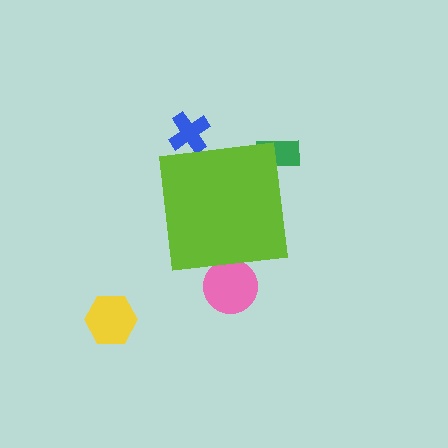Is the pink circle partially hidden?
Yes, the pink circle is partially hidden behind the lime square.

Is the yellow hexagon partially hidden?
No, the yellow hexagon is fully visible.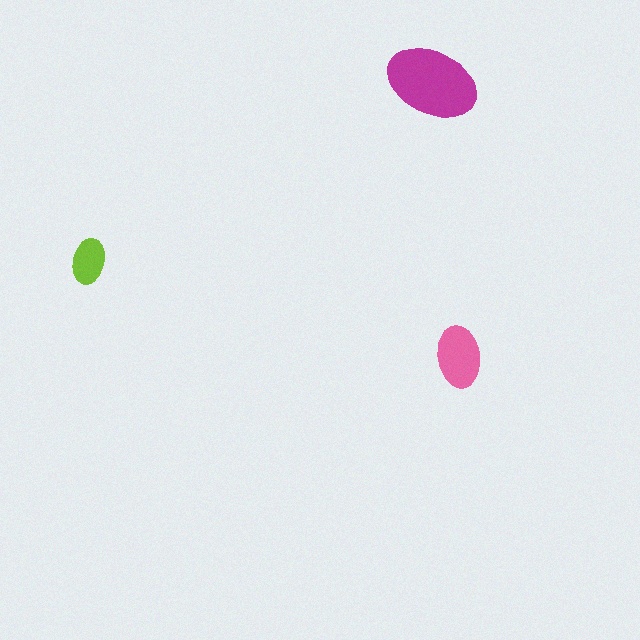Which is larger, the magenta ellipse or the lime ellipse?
The magenta one.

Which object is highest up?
The magenta ellipse is topmost.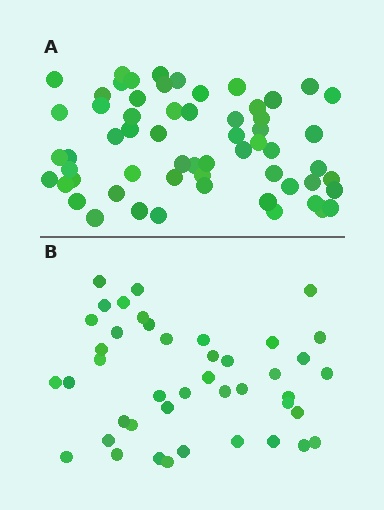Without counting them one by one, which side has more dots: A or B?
Region A (the top region) has more dots.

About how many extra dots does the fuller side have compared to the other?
Region A has approximately 15 more dots than region B.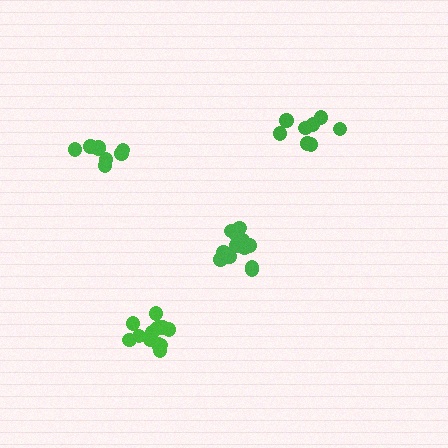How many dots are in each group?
Group 1: 13 dots, Group 2: 8 dots, Group 3: 8 dots, Group 4: 13 dots (42 total).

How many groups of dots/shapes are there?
There are 4 groups.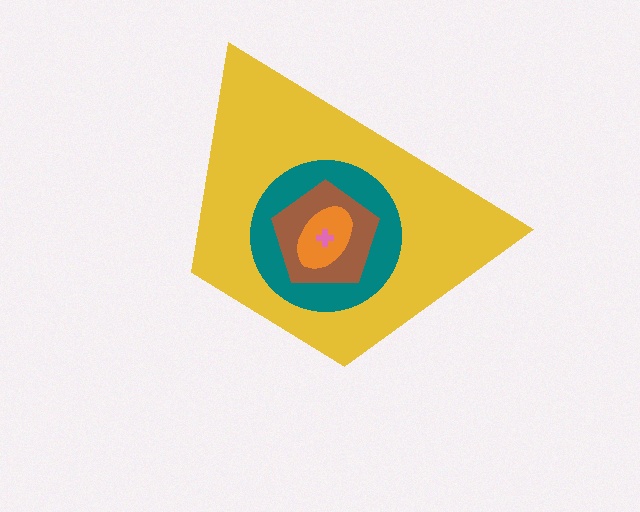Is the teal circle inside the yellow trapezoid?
Yes.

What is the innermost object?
The pink cross.